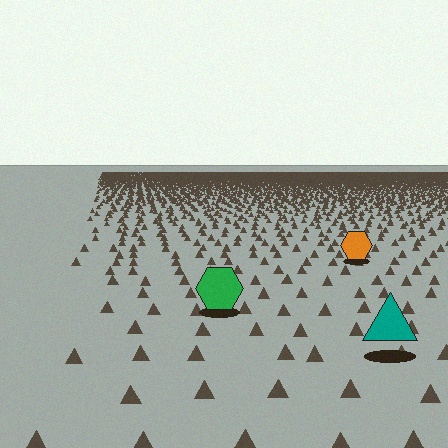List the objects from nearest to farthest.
From nearest to farthest: the teal triangle, the green hexagon, the orange hexagon.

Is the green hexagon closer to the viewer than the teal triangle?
No. The teal triangle is closer — you can tell from the texture gradient: the ground texture is coarser near it.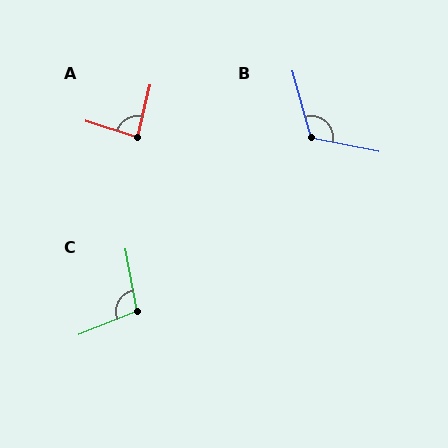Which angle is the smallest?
A, at approximately 86 degrees.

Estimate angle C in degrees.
Approximately 101 degrees.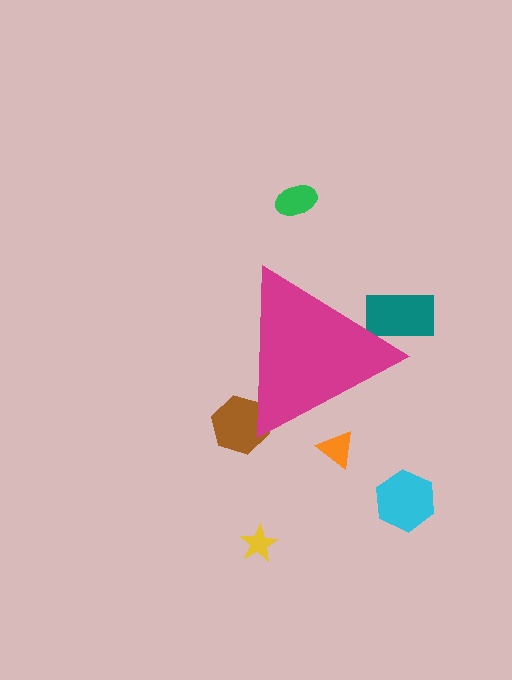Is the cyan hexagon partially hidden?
No, the cyan hexagon is fully visible.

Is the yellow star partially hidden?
No, the yellow star is fully visible.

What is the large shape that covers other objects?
A magenta triangle.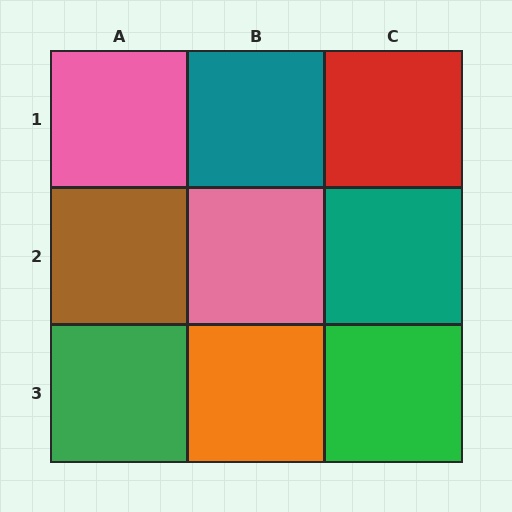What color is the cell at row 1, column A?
Pink.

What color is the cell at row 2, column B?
Pink.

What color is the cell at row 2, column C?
Teal.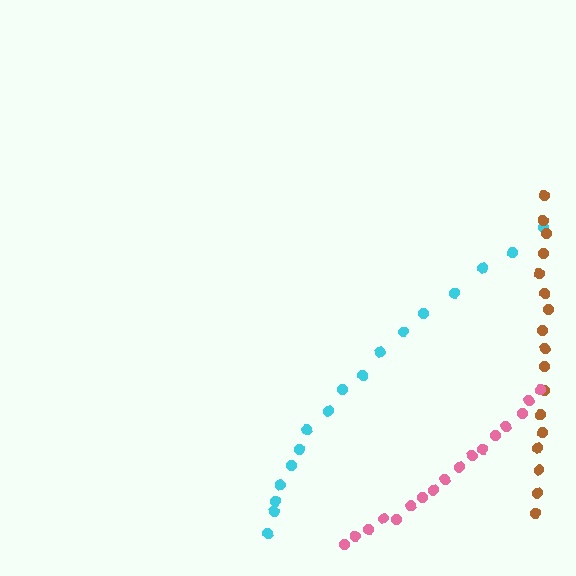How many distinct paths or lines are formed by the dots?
There are 3 distinct paths.